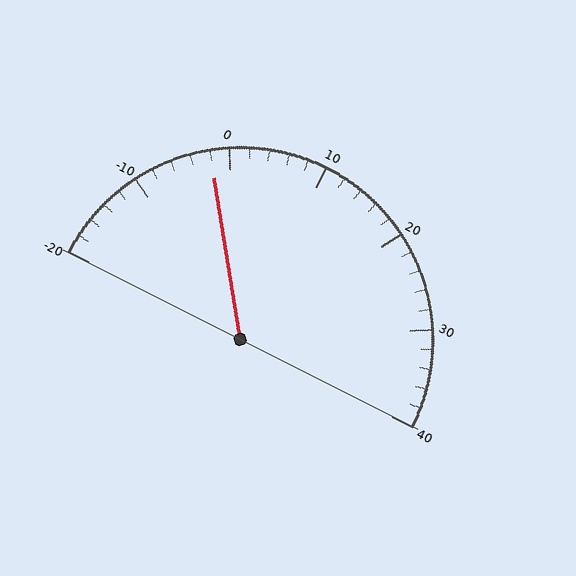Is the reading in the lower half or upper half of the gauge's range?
The reading is in the lower half of the range (-20 to 40).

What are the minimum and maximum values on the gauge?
The gauge ranges from -20 to 40.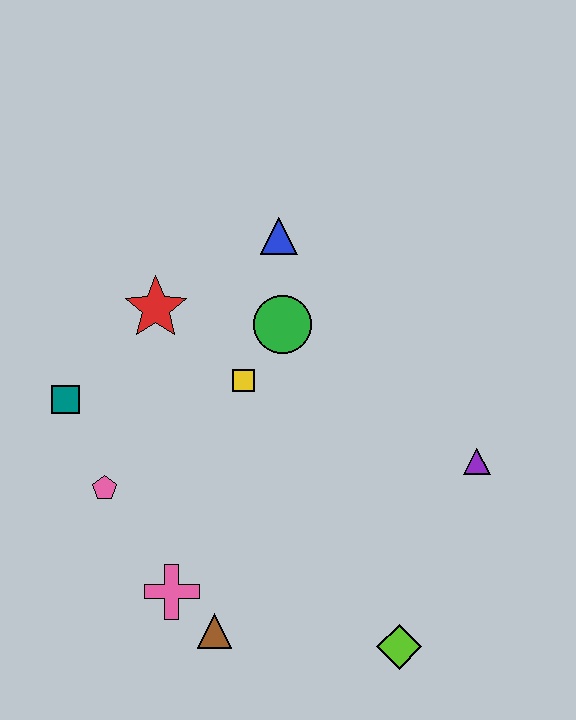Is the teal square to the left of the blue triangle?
Yes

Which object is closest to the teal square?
The pink pentagon is closest to the teal square.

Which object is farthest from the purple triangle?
The teal square is farthest from the purple triangle.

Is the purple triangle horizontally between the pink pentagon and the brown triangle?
No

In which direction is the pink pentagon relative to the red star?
The pink pentagon is below the red star.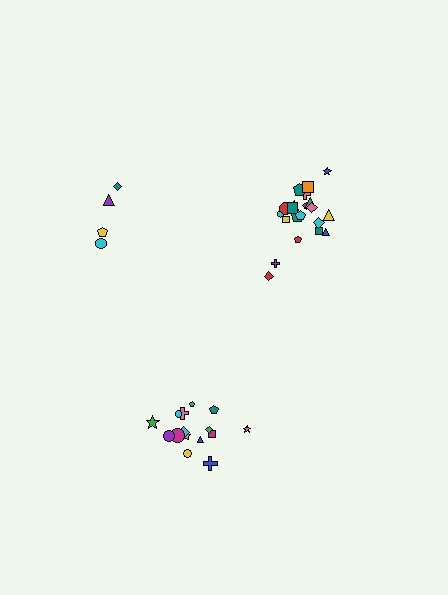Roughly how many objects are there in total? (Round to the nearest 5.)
Roughly 40 objects in total.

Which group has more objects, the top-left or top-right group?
The top-right group.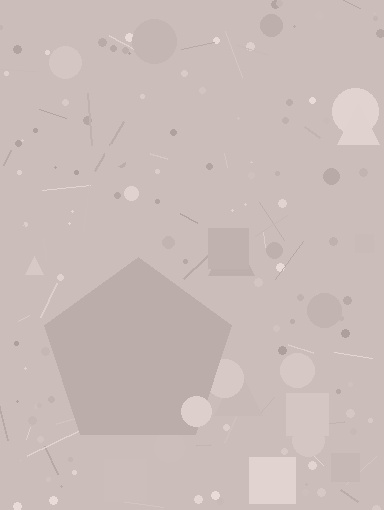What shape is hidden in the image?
A pentagon is hidden in the image.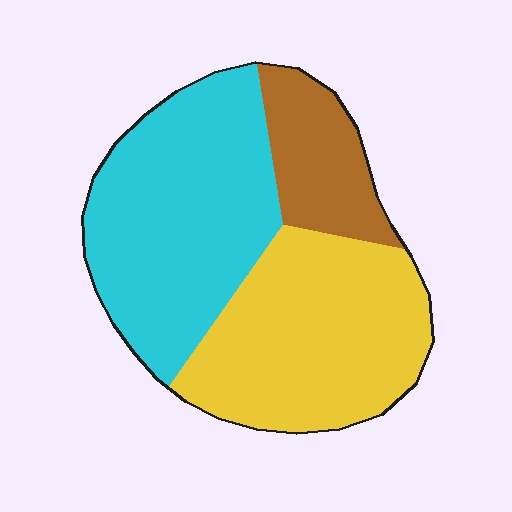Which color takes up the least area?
Brown, at roughly 15%.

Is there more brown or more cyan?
Cyan.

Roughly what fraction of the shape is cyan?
Cyan covers around 45% of the shape.